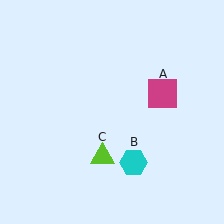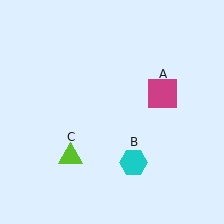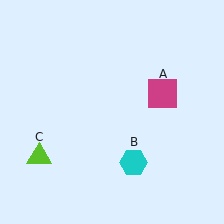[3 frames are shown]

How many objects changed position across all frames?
1 object changed position: lime triangle (object C).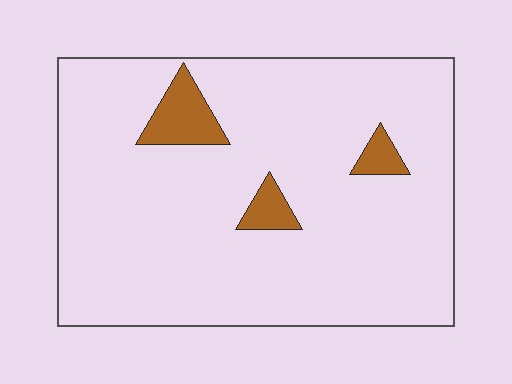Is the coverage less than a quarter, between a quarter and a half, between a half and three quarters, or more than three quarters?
Less than a quarter.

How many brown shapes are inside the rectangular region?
3.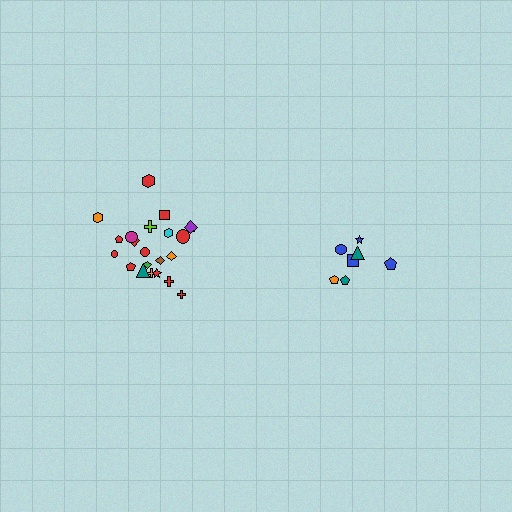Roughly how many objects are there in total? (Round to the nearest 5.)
Roughly 30 objects in total.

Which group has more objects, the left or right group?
The left group.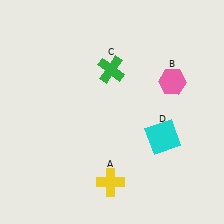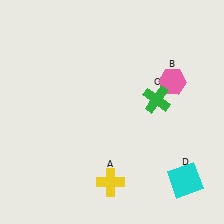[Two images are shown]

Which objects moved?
The objects that moved are: the green cross (C), the cyan square (D).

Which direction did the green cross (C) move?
The green cross (C) moved right.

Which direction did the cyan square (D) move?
The cyan square (D) moved down.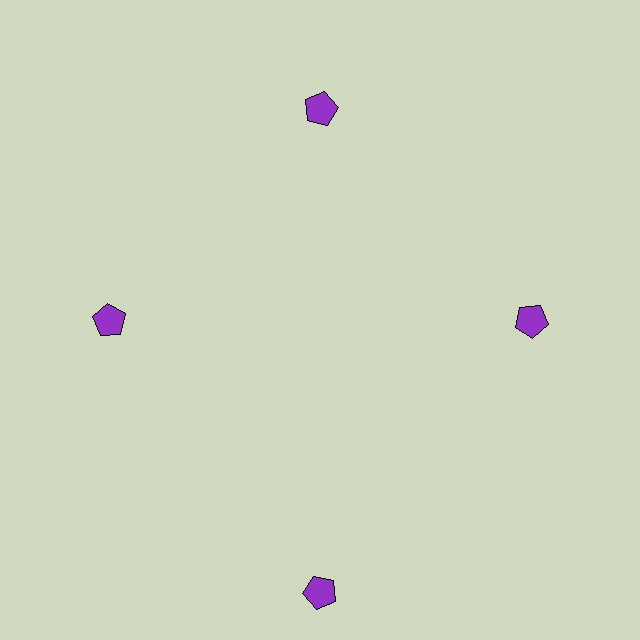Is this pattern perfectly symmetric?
No. The 4 purple pentagons are arranged in a ring, but one element near the 6 o'clock position is pushed outward from the center, breaking the 4-fold rotational symmetry.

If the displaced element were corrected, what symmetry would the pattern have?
It would have 4-fold rotational symmetry — the pattern would map onto itself every 90 degrees.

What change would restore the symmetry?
The symmetry would be restored by moving it inward, back onto the ring so that all 4 pentagons sit at equal angles and equal distance from the center.